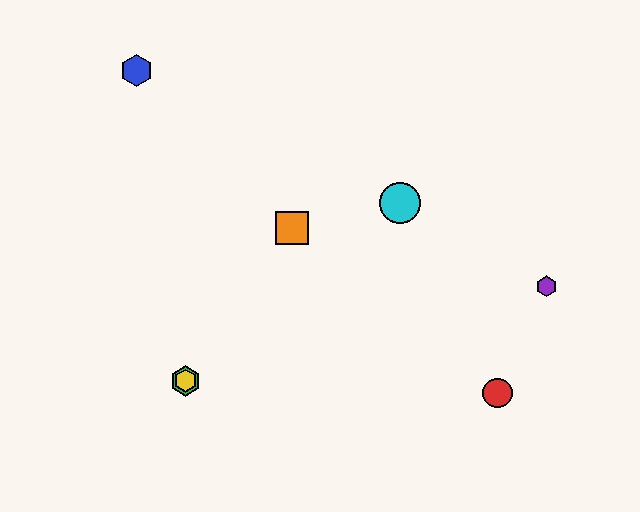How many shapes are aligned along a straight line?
3 shapes (the green hexagon, the yellow hexagon, the orange square) are aligned along a straight line.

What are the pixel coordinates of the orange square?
The orange square is at (292, 228).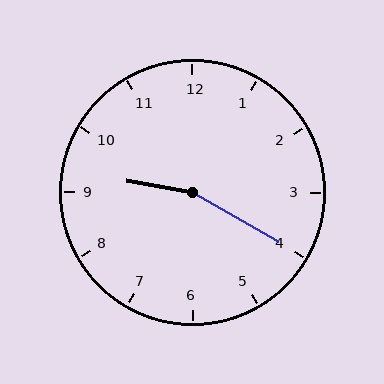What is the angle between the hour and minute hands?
Approximately 160 degrees.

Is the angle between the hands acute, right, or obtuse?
It is obtuse.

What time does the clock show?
9:20.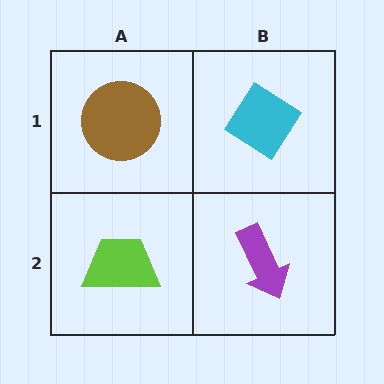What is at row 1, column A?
A brown circle.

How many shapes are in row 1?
2 shapes.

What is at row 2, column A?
A lime trapezoid.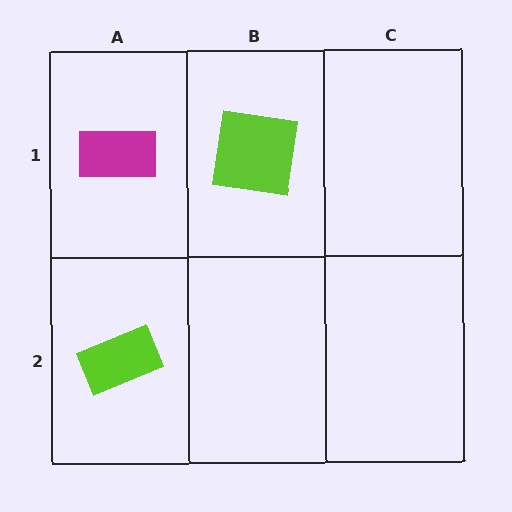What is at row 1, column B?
A lime square.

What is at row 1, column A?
A magenta rectangle.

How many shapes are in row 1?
2 shapes.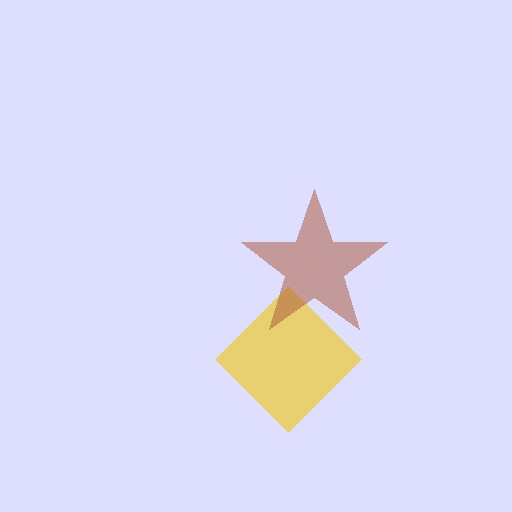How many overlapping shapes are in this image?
There are 2 overlapping shapes in the image.